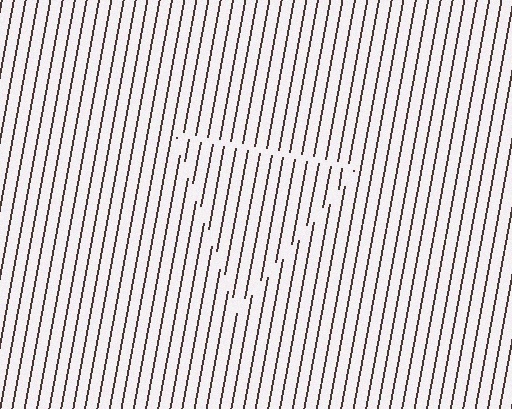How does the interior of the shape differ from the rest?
The interior of the shape contains the same grating, shifted by half a period — the contour is defined by the phase discontinuity where line-ends from the inner and outer gratings abut.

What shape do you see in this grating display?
An illusory triangle. The interior of the shape contains the same grating, shifted by half a period — the contour is defined by the phase discontinuity where line-ends from the inner and outer gratings abut.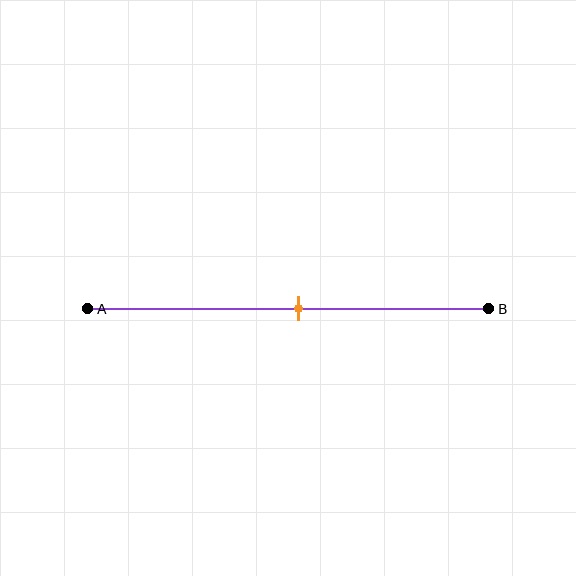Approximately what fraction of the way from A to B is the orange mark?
The orange mark is approximately 50% of the way from A to B.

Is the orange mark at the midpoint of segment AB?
Yes, the mark is approximately at the midpoint.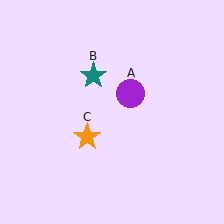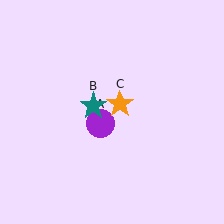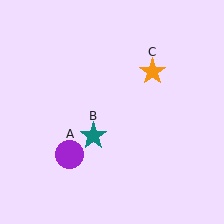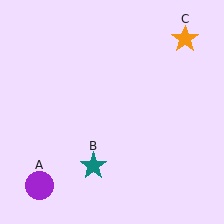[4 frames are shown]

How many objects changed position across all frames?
3 objects changed position: purple circle (object A), teal star (object B), orange star (object C).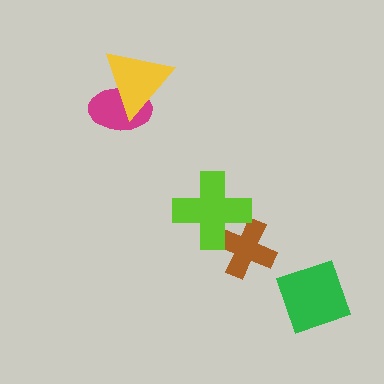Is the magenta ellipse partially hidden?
Yes, it is partially covered by another shape.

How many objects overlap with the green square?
0 objects overlap with the green square.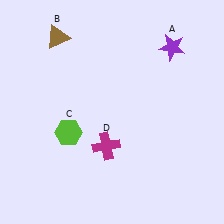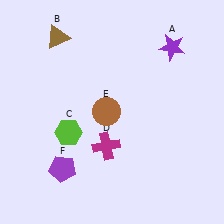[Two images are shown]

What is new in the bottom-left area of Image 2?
A purple pentagon (F) was added in the bottom-left area of Image 2.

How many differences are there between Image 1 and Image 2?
There are 2 differences between the two images.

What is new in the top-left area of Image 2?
A brown circle (E) was added in the top-left area of Image 2.